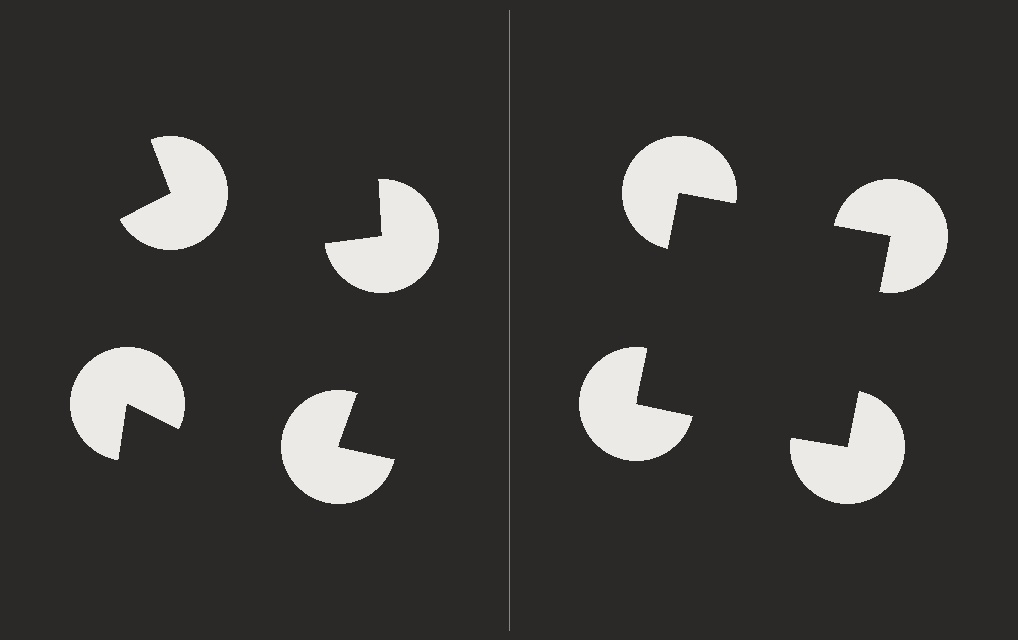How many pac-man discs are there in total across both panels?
8 — 4 on each side.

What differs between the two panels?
The pac-man discs are positioned identically on both sides; only the wedge orientations differ. On the right they align to a square; on the left they are misaligned.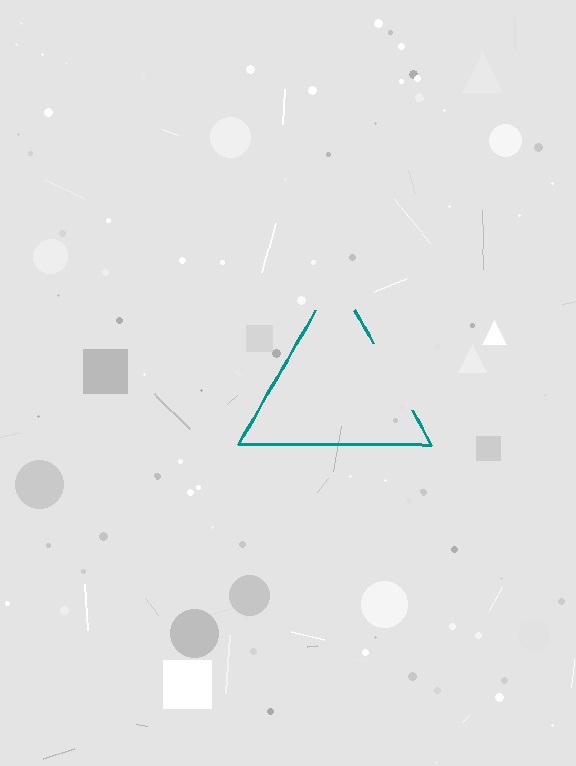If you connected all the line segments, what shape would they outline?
They would outline a triangle.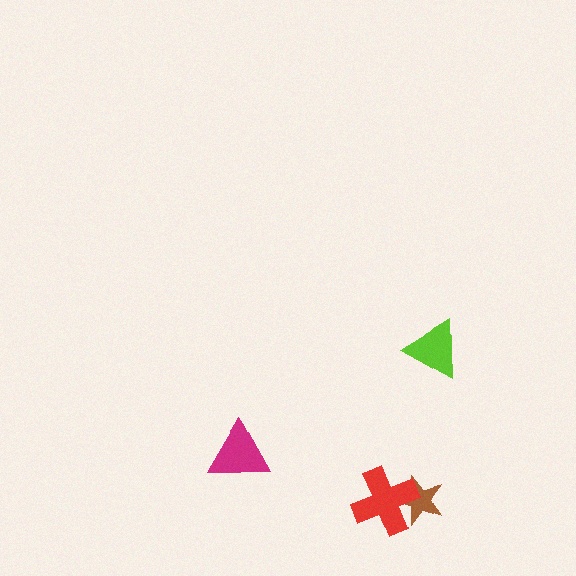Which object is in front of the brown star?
The red cross is in front of the brown star.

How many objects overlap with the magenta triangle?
0 objects overlap with the magenta triangle.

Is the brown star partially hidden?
Yes, it is partially covered by another shape.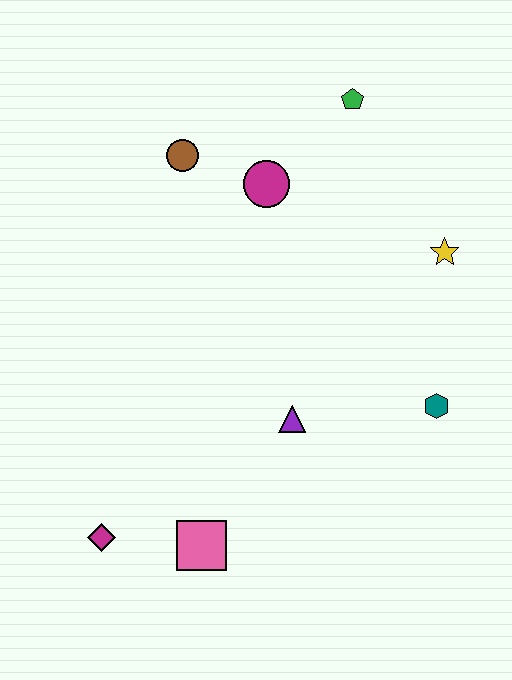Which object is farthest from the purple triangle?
The green pentagon is farthest from the purple triangle.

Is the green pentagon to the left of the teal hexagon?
Yes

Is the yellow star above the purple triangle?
Yes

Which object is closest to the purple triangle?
The teal hexagon is closest to the purple triangle.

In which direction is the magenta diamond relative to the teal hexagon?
The magenta diamond is to the left of the teal hexagon.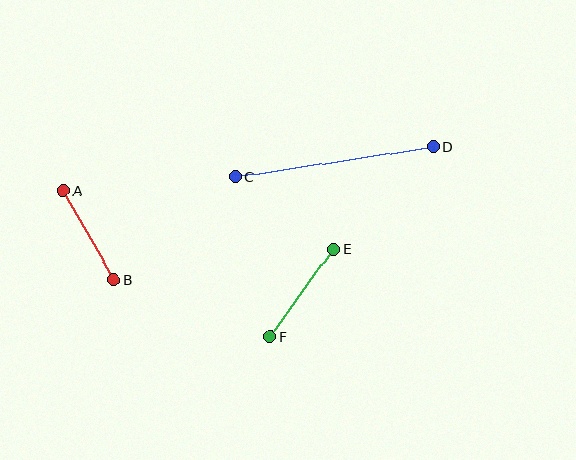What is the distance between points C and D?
The distance is approximately 201 pixels.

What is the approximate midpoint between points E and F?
The midpoint is at approximately (302, 293) pixels.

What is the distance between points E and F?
The distance is approximately 108 pixels.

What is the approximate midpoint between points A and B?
The midpoint is at approximately (89, 235) pixels.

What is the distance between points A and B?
The distance is approximately 103 pixels.